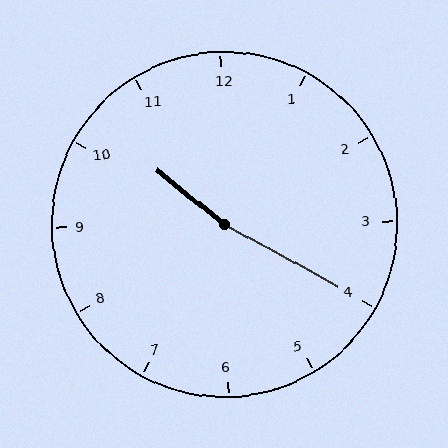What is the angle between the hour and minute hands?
Approximately 170 degrees.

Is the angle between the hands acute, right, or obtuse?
It is obtuse.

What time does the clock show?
10:20.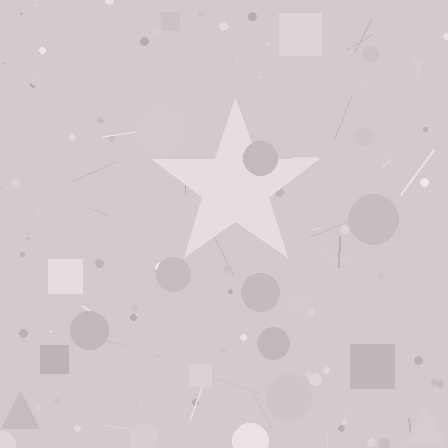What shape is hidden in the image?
A star is hidden in the image.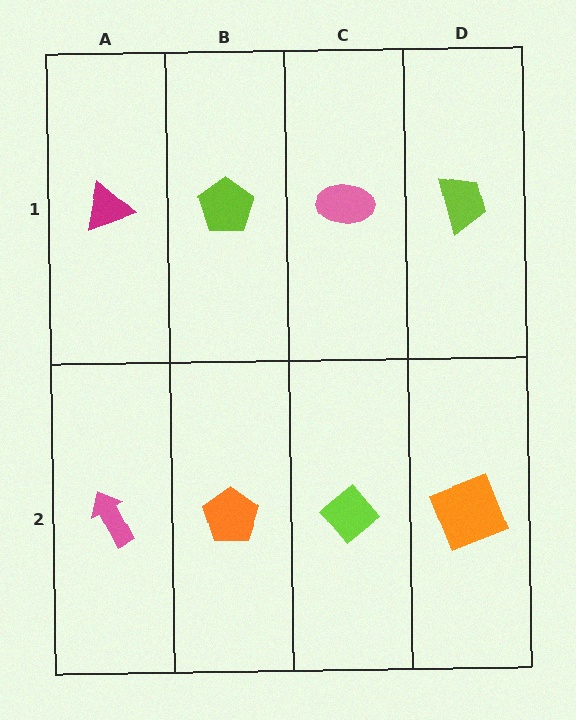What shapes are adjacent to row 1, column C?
A lime diamond (row 2, column C), a lime pentagon (row 1, column B), a lime trapezoid (row 1, column D).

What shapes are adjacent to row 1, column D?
An orange square (row 2, column D), a pink ellipse (row 1, column C).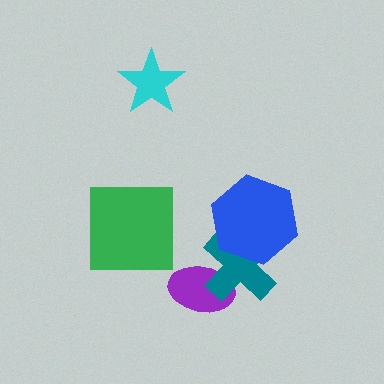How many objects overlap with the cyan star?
0 objects overlap with the cyan star.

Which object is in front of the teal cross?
The blue hexagon is in front of the teal cross.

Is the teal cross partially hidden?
Yes, it is partially covered by another shape.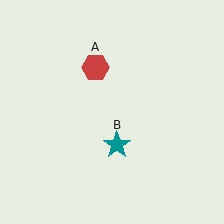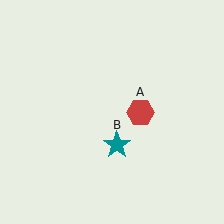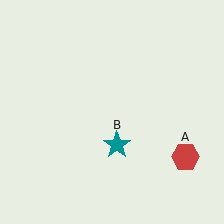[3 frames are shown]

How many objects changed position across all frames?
1 object changed position: red hexagon (object A).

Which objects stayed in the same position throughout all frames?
Teal star (object B) remained stationary.